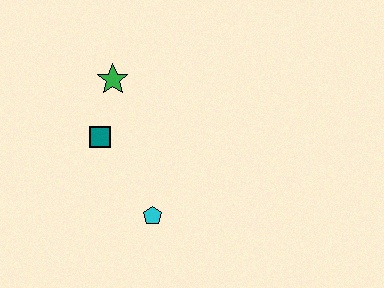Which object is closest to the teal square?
The green star is closest to the teal square.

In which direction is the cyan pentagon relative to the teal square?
The cyan pentagon is below the teal square.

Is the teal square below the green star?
Yes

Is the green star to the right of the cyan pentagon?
No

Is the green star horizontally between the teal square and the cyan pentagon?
Yes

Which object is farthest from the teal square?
The cyan pentagon is farthest from the teal square.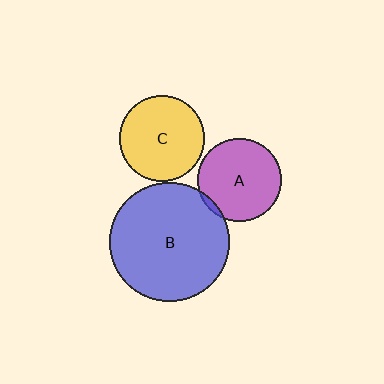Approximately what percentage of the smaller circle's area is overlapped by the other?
Approximately 5%.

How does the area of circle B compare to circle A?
Approximately 2.1 times.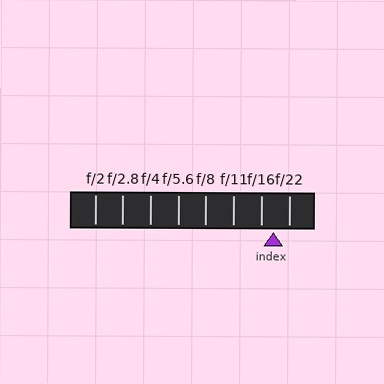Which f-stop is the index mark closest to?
The index mark is closest to f/16.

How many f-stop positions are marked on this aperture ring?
There are 8 f-stop positions marked.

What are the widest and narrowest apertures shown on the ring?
The widest aperture shown is f/2 and the narrowest is f/22.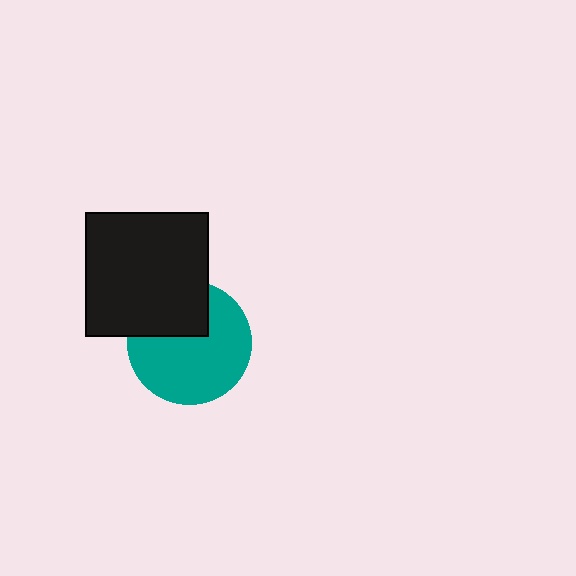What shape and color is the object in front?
The object in front is a black square.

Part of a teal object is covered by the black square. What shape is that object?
It is a circle.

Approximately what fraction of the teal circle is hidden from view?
Roughly 31% of the teal circle is hidden behind the black square.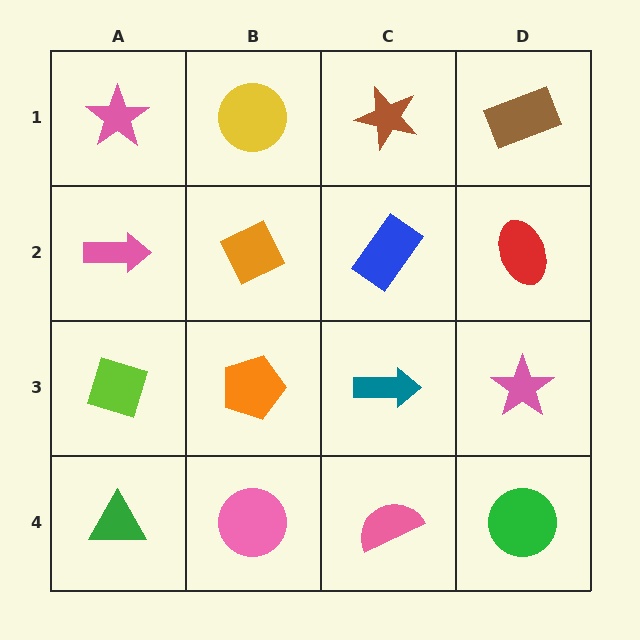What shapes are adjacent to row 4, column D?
A pink star (row 3, column D), a pink semicircle (row 4, column C).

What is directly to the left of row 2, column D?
A blue rectangle.